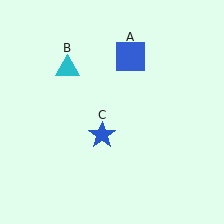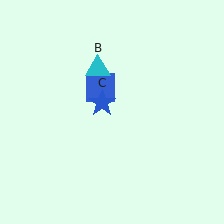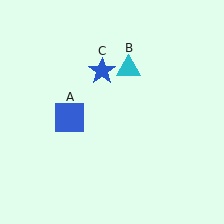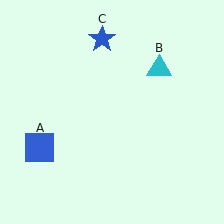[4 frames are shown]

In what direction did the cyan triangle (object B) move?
The cyan triangle (object B) moved right.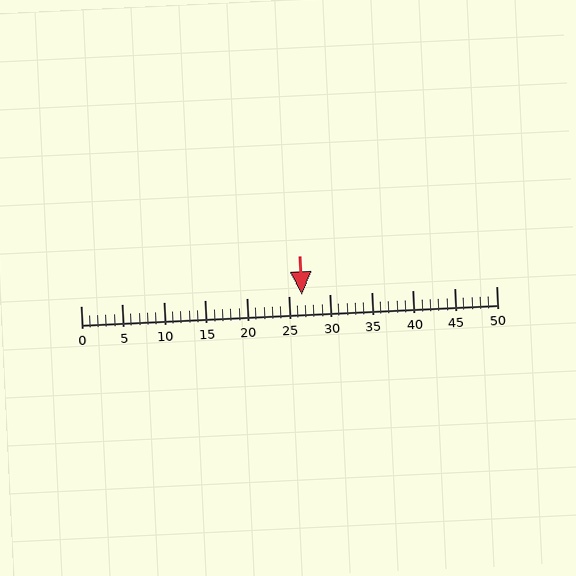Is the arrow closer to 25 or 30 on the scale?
The arrow is closer to 25.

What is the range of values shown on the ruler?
The ruler shows values from 0 to 50.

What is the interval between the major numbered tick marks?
The major tick marks are spaced 5 units apart.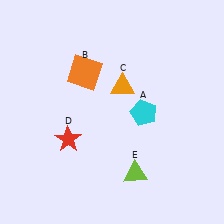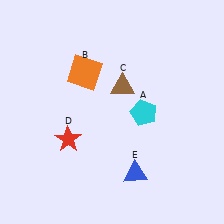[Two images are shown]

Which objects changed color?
C changed from orange to brown. E changed from lime to blue.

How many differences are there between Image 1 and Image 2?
There are 2 differences between the two images.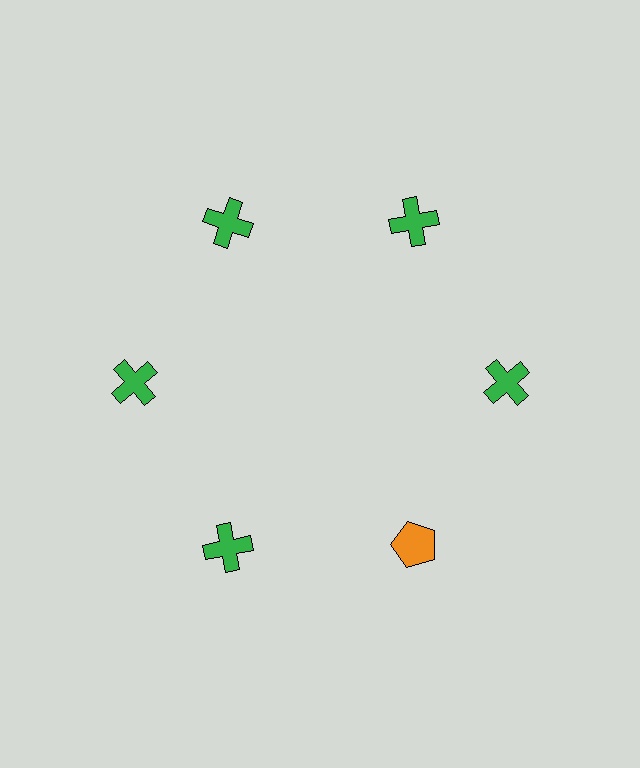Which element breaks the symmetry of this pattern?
The orange pentagon at roughly the 5 o'clock position breaks the symmetry. All other shapes are green crosses.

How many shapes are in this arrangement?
There are 6 shapes arranged in a ring pattern.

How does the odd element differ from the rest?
It differs in both color (orange instead of green) and shape (pentagon instead of cross).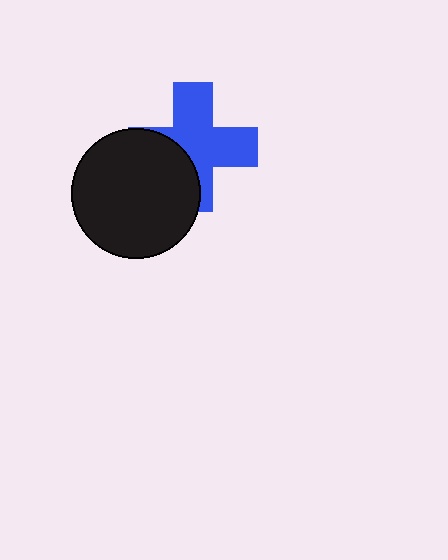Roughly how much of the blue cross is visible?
About half of it is visible (roughly 64%).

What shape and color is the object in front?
The object in front is a black circle.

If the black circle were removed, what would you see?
You would see the complete blue cross.